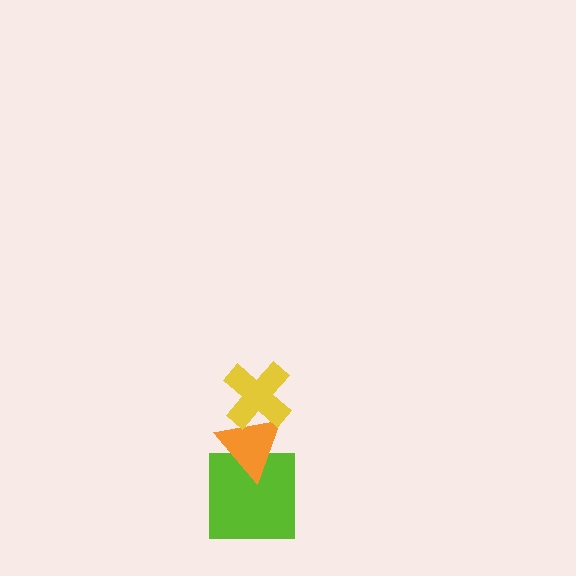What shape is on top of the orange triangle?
The yellow cross is on top of the orange triangle.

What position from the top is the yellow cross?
The yellow cross is 1st from the top.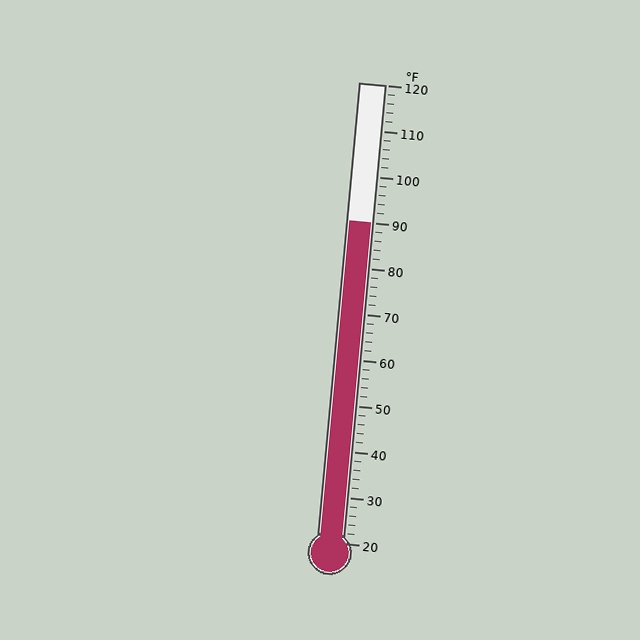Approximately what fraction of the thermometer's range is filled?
The thermometer is filled to approximately 70% of its range.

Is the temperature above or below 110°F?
The temperature is below 110°F.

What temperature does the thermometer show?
The thermometer shows approximately 90°F.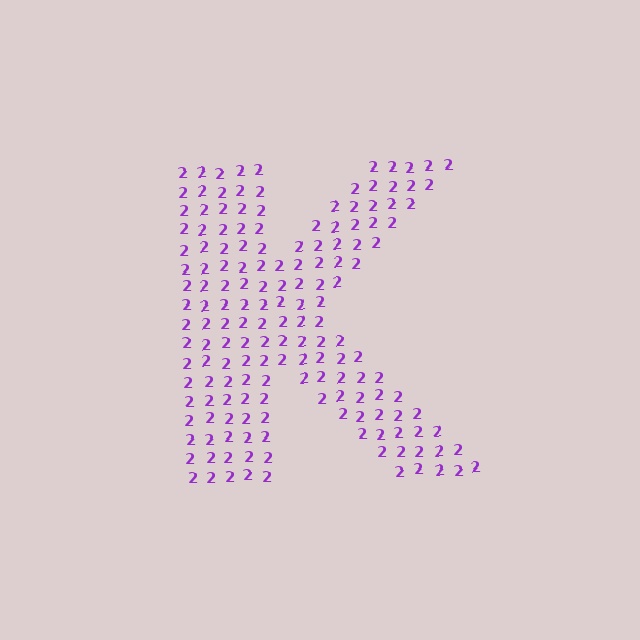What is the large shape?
The large shape is the letter K.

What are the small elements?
The small elements are digit 2's.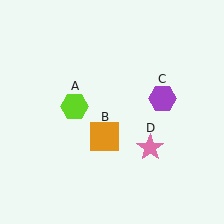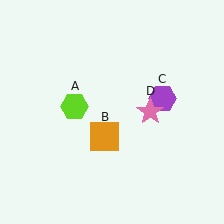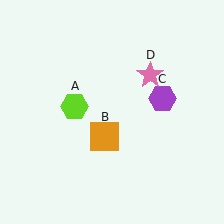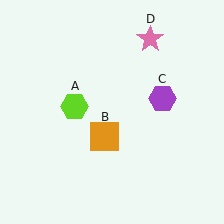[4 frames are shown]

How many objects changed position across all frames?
1 object changed position: pink star (object D).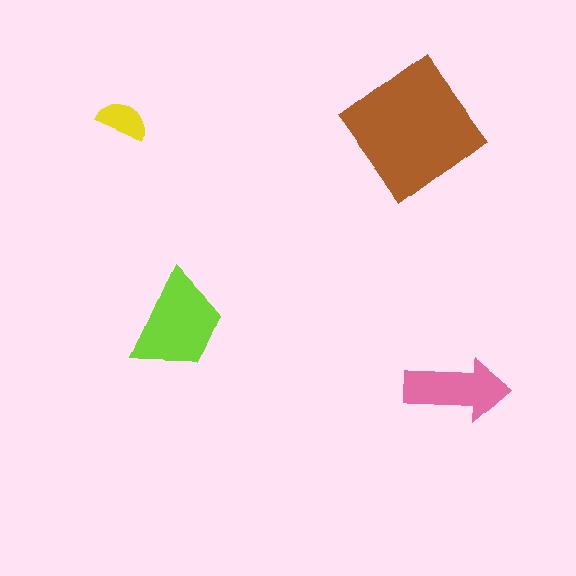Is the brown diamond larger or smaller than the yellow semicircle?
Larger.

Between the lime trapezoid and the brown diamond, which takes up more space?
The brown diamond.